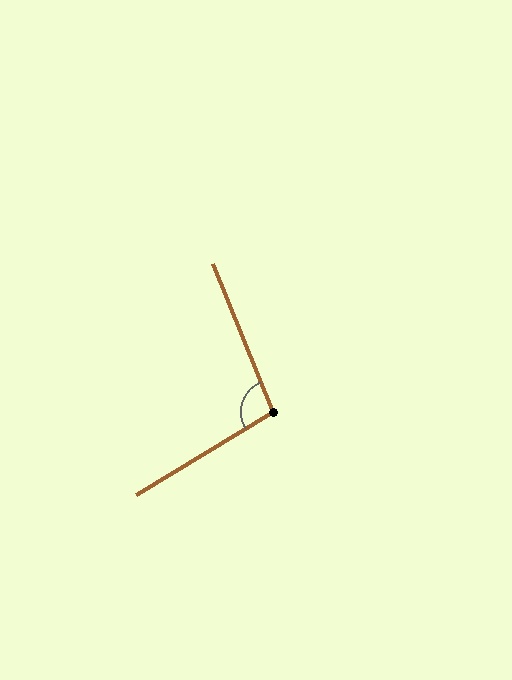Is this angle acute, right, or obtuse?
It is obtuse.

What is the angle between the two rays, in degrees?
Approximately 99 degrees.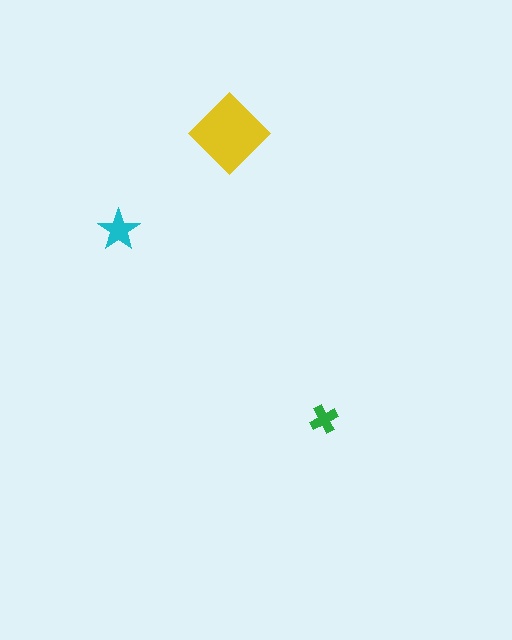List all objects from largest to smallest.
The yellow diamond, the cyan star, the green cross.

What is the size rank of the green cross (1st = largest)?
3rd.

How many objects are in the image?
There are 3 objects in the image.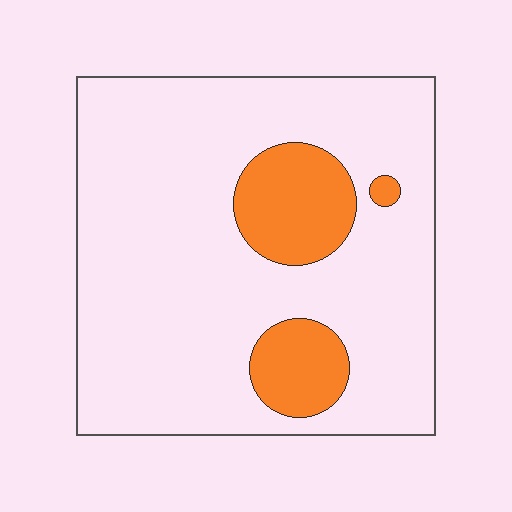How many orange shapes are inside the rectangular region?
3.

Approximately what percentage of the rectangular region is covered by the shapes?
Approximately 15%.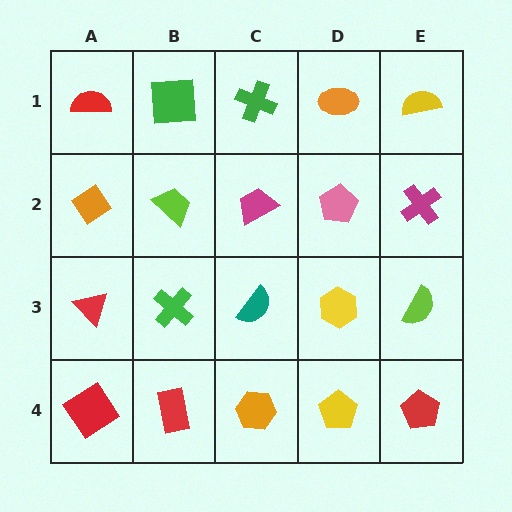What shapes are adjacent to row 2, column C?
A green cross (row 1, column C), a teal semicircle (row 3, column C), a lime trapezoid (row 2, column B), a pink pentagon (row 2, column D).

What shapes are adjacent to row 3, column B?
A lime trapezoid (row 2, column B), a red rectangle (row 4, column B), a red triangle (row 3, column A), a teal semicircle (row 3, column C).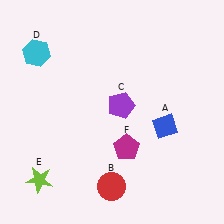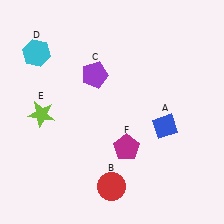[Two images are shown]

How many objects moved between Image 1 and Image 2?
2 objects moved between the two images.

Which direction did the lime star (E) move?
The lime star (E) moved up.